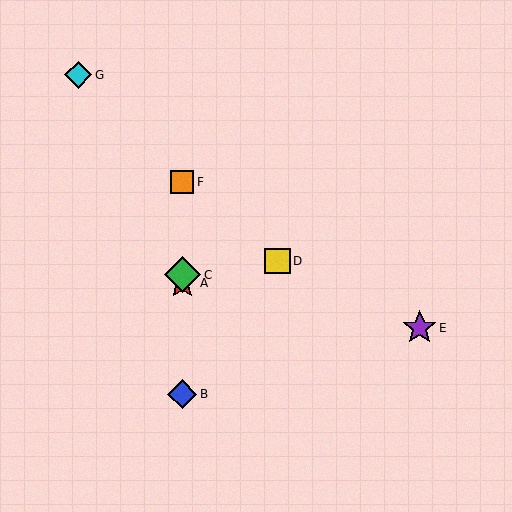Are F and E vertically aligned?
No, F is at x≈182 and E is at x≈420.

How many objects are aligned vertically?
4 objects (A, B, C, F) are aligned vertically.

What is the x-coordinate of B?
Object B is at x≈182.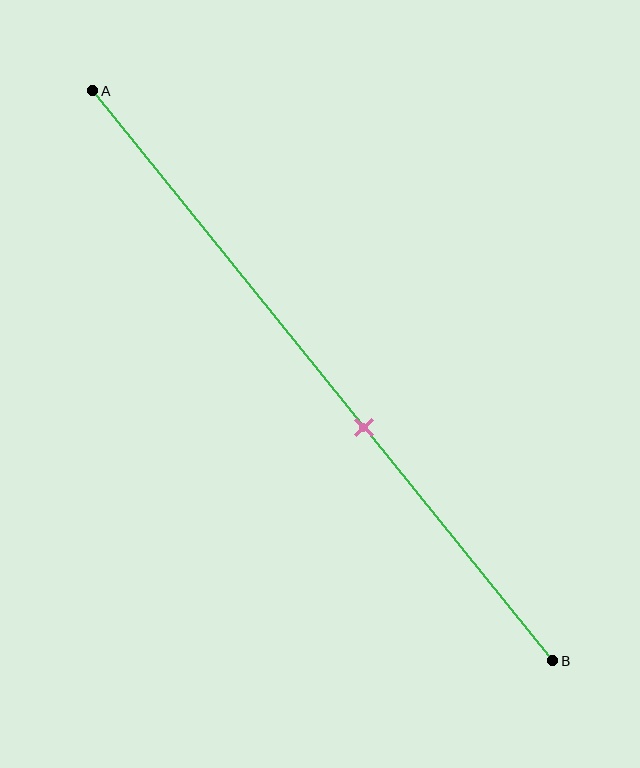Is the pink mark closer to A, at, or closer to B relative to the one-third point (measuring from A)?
The pink mark is closer to point B than the one-third point of segment AB.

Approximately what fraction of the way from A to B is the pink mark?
The pink mark is approximately 60% of the way from A to B.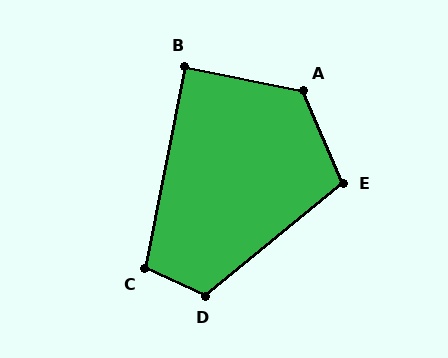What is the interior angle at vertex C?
Approximately 104 degrees (obtuse).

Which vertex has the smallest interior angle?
B, at approximately 90 degrees.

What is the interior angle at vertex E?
Approximately 106 degrees (obtuse).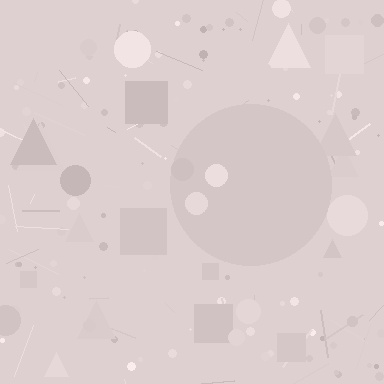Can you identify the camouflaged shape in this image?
The camouflaged shape is a circle.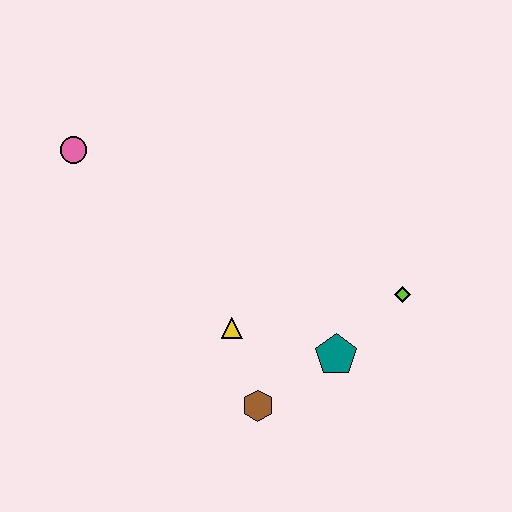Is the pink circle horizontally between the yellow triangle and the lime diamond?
No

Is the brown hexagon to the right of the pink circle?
Yes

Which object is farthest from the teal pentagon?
The pink circle is farthest from the teal pentagon.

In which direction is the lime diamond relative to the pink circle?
The lime diamond is to the right of the pink circle.